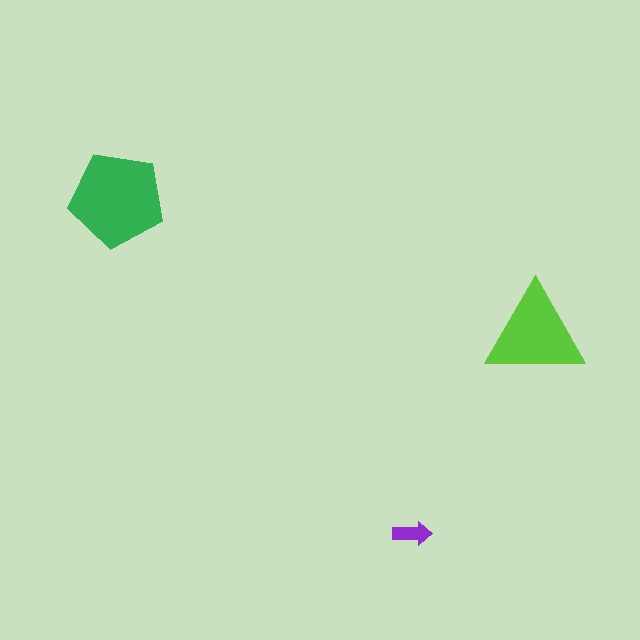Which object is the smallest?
The purple arrow.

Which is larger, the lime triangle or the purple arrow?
The lime triangle.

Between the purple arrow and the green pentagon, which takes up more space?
The green pentagon.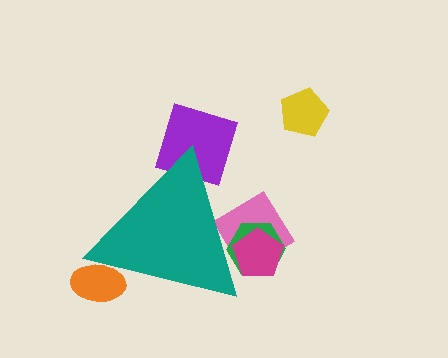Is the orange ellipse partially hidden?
Yes, the orange ellipse is partially hidden behind the teal triangle.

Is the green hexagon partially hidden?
Yes, the green hexagon is partially hidden behind the teal triangle.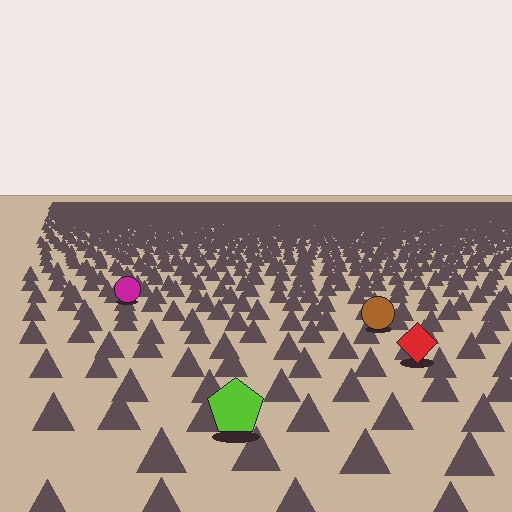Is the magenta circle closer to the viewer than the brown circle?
No. The brown circle is closer — you can tell from the texture gradient: the ground texture is coarser near it.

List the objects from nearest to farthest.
From nearest to farthest: the lime pentagon, the red diamond, the brown circle, the magenta circle.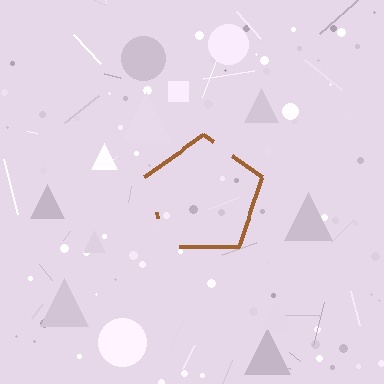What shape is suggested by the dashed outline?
The dashed outline suggests a pentagon.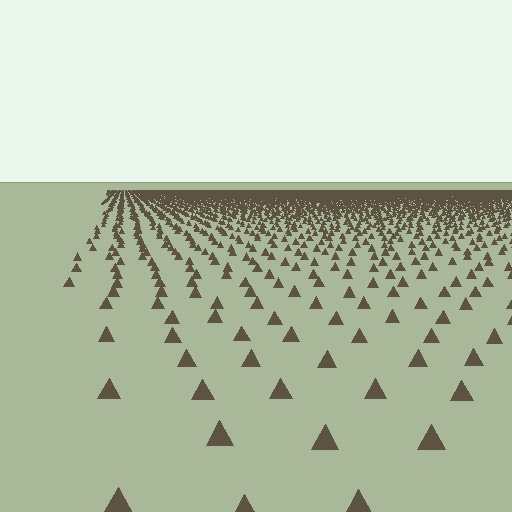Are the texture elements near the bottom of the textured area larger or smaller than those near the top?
Larger. Near the bottom, elements are closer to the viewer and appear at a bigger on-screen size.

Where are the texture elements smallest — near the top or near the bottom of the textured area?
Near the top.